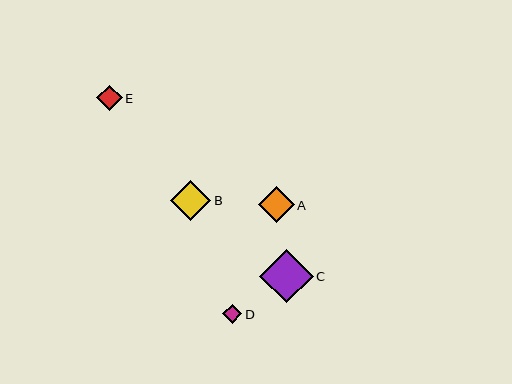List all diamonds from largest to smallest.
From largest to smallest: C, B, A, E, D.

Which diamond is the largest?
Diamond C is the largest with a size of approximately 53 pixels.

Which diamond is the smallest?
Diamond D is the smallest with a size of approximately 19 pixels.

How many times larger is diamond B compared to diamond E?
Diamond B is approximately 1.6 times the size of diamond E.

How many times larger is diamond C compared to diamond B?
Diamond C is approximately 1.3 times the size of diamond B.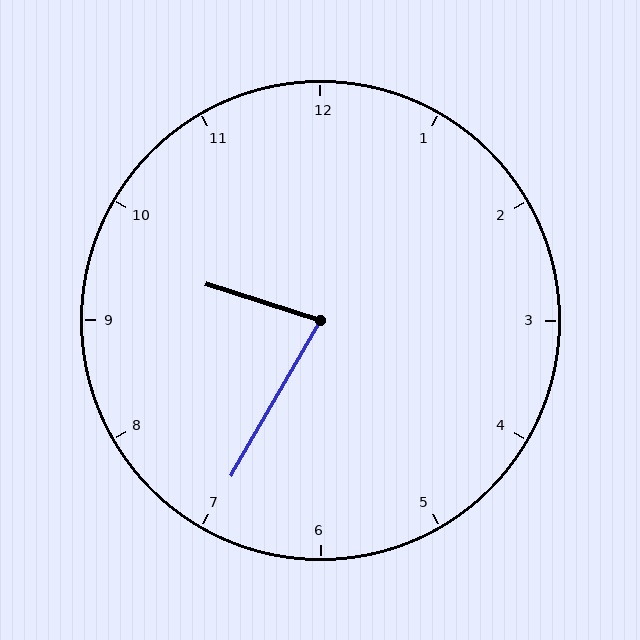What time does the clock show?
9:35.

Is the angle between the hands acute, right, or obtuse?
It is acute.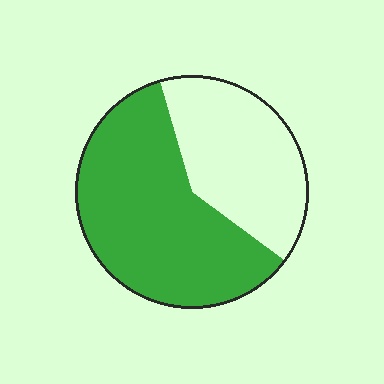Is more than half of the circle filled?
Yes.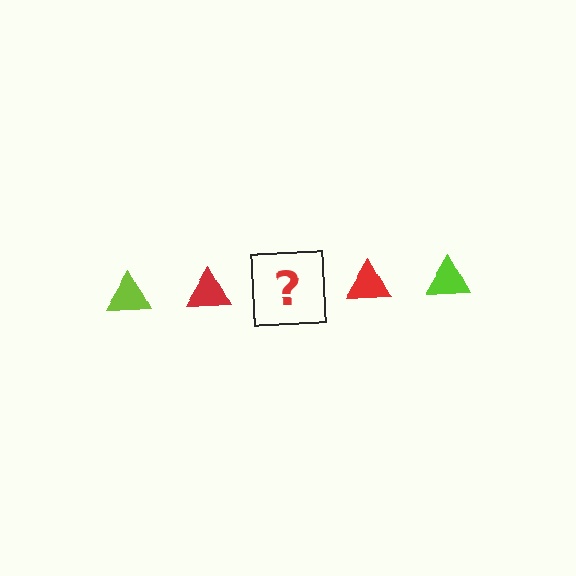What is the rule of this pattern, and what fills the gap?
The rule is that the pattern cycles through lime, red triangles. The gap should be filled with a lime triangle.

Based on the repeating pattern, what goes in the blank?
The blank should be a lime triangle.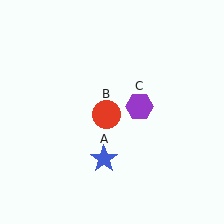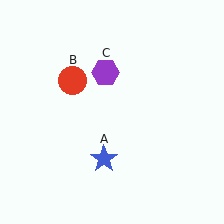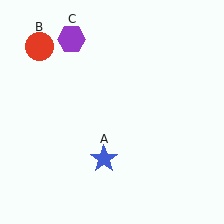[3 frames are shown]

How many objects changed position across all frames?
2 objects changed position: red circle (object B), purple hexagon (object C).